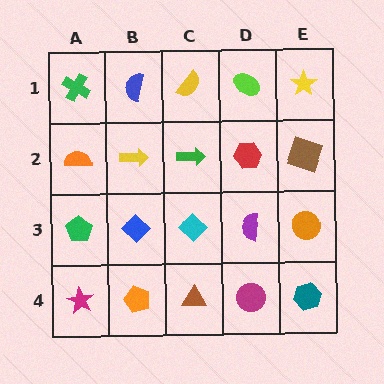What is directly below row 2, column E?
An orange circle.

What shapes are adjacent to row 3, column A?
An orange semicircle (row 2, column A), a magenta star (row 4, column A), a blue diamond (row 3, column B).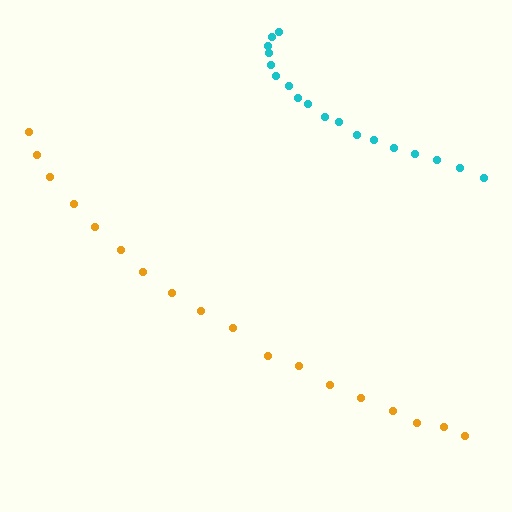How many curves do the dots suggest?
There are 2 distinct paths.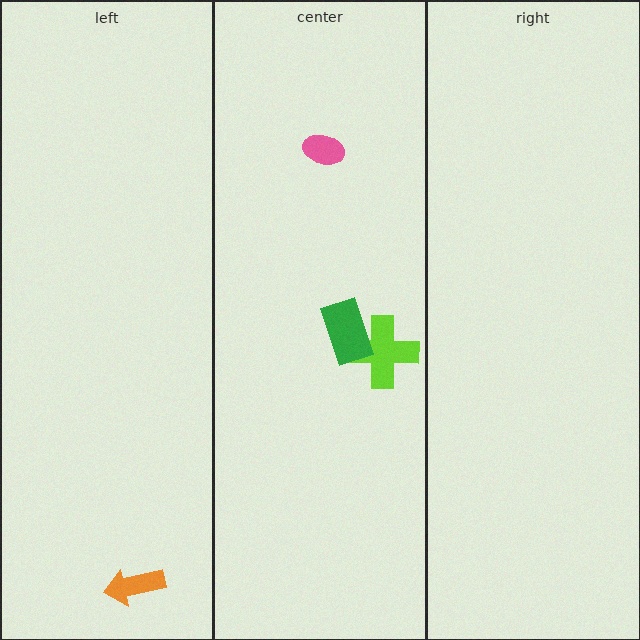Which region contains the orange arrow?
The left region.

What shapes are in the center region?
The pink ellipse, the lime cross, the green rectangle.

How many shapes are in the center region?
3.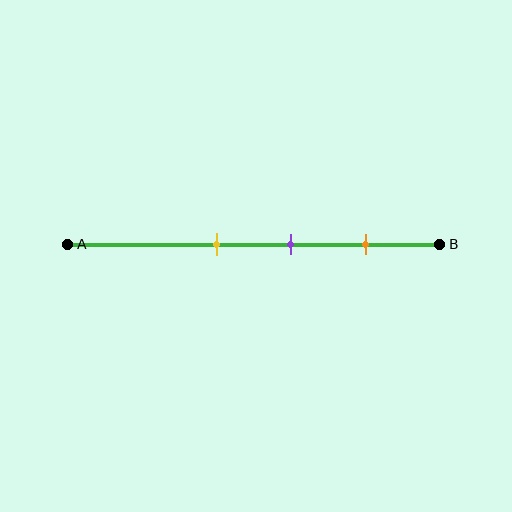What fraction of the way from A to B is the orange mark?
The orange mark is approximately 80% (0.8) of the way from A to B.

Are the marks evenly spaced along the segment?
Yes, the marks are approximately evenly spaced.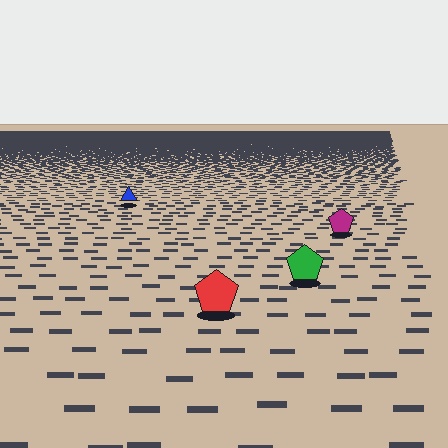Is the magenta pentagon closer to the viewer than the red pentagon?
No. The red pentagon is closer — you can tell from the texture gradient: the ground texture is coarser near it.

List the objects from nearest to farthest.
From nearest to farthest: the red pentagon, the green pentagon, the magenta pentagon, the blue triangle.